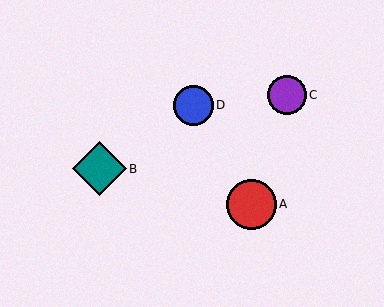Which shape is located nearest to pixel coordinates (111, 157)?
The teal diamond (labeled B) at (99, 169) is nearest to that location.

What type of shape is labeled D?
Shape D is a blue circle.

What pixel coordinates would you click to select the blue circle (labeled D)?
Click at (193, 105) to select the blue circle D.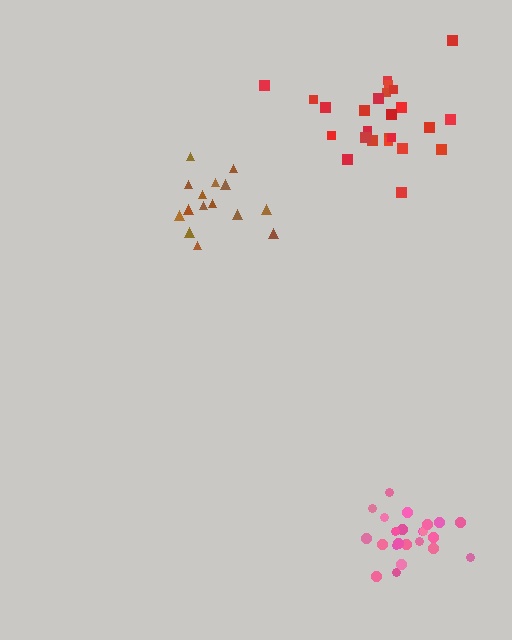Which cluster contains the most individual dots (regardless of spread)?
Red (25).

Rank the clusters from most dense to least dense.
pink, brown, red.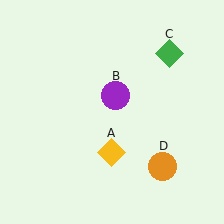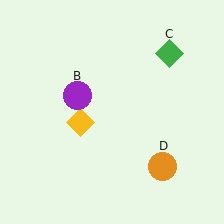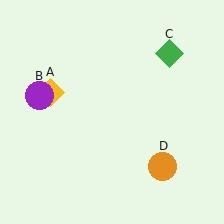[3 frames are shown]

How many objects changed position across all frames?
2 objects changed position: yellow diamond (object A), purple circle (object B).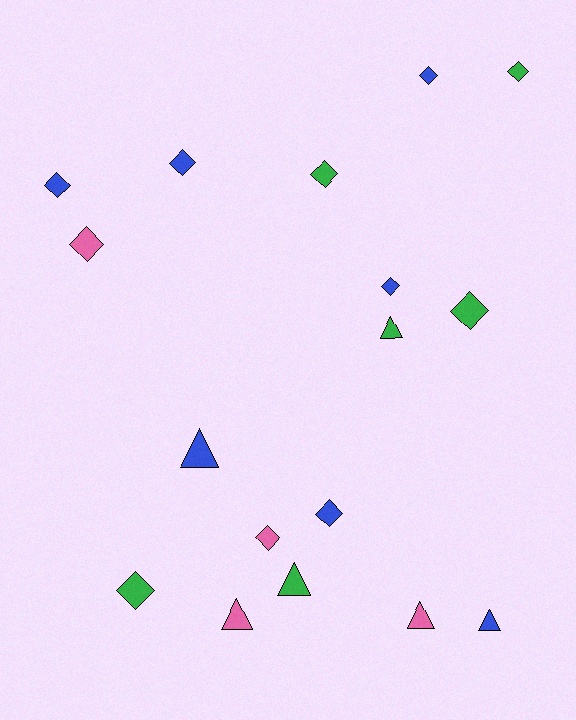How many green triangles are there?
There are 2 green triangles.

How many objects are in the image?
There are 17 objects.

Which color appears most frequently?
Blue, with 7 objects.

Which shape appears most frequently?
Diamond, with 11 objects.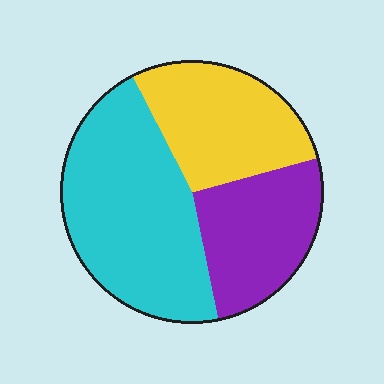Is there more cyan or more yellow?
Cyan.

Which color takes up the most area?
Cyan, at roughly 45%.